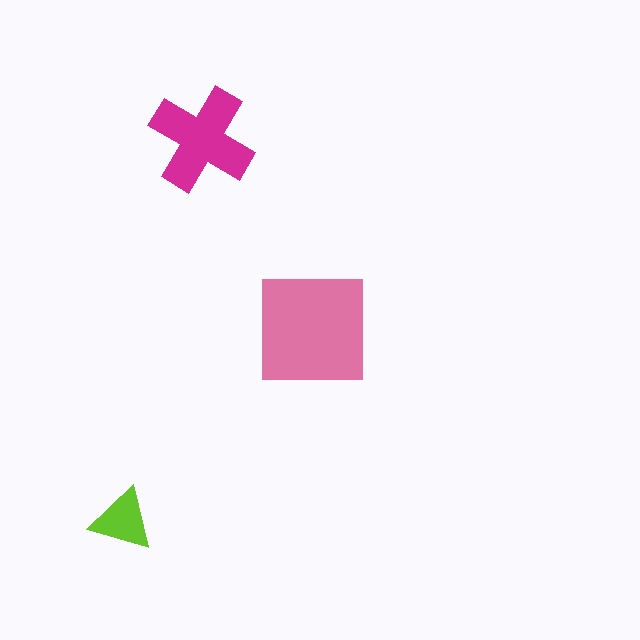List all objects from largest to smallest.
The pink square, the magenta cross, the lime triangle.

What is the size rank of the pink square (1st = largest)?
1st.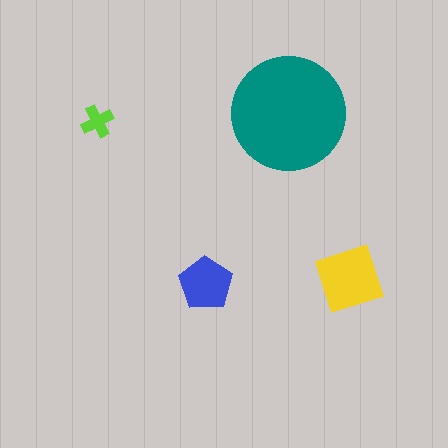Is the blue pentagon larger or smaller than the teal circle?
Smaller.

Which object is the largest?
The teal circle.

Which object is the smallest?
The lime cross.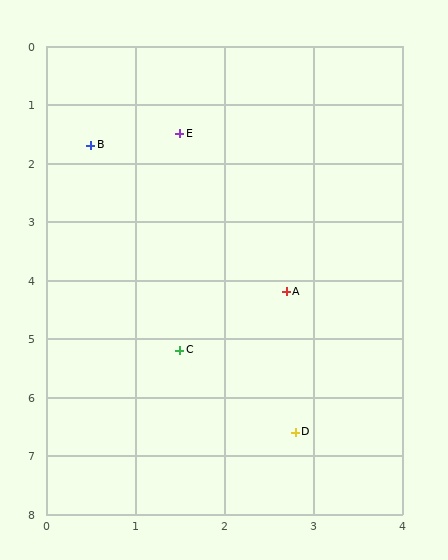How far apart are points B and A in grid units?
Points B and A are about 3.3 grid units apart.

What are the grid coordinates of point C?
Point C is at approximately (1.5, 5.2).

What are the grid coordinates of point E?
Point E is at approximately (1.5, 1.5).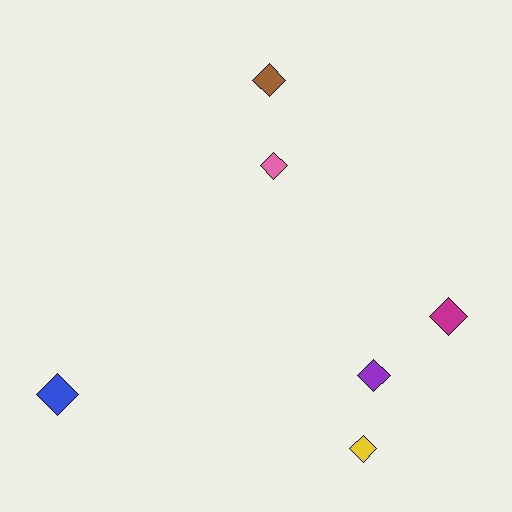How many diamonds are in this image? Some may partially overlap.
There are 6 diamonds.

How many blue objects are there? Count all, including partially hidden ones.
There is 1 blue object.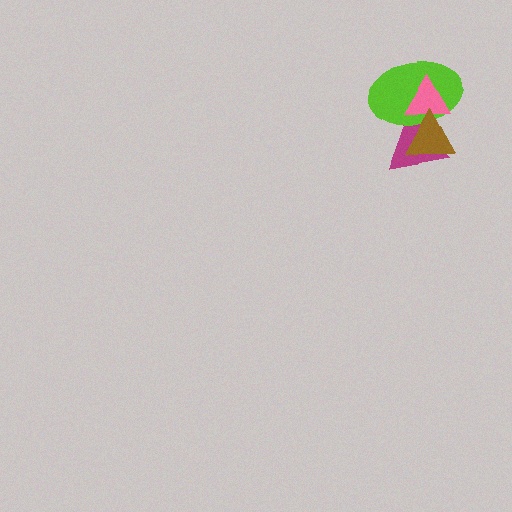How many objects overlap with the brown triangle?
3 objects overlap with the brown triangle.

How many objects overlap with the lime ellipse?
3 objects overlap with the lime ellipse.